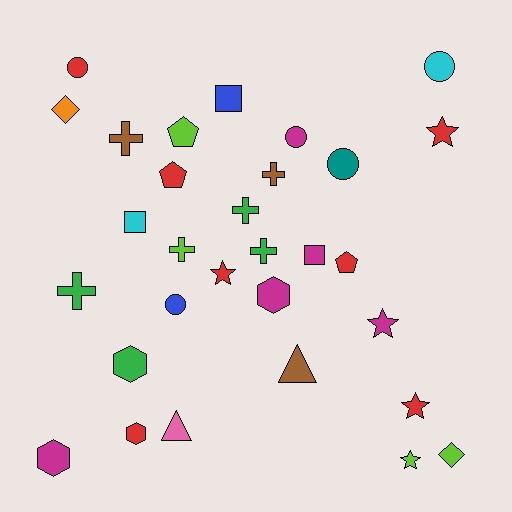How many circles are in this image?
There are 5 circles.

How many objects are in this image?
There are 30 objects.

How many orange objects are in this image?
There is 1 orange object.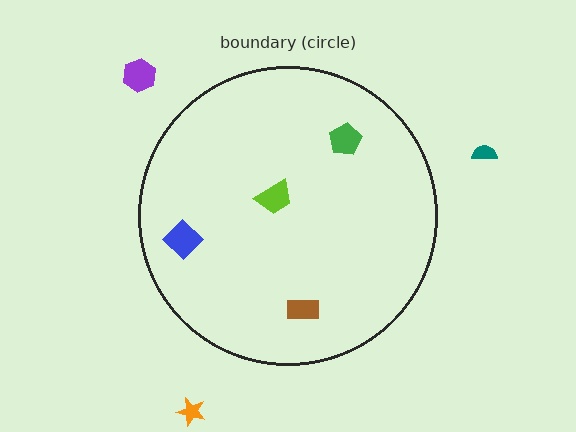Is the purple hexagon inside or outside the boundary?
Outside.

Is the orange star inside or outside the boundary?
Outside.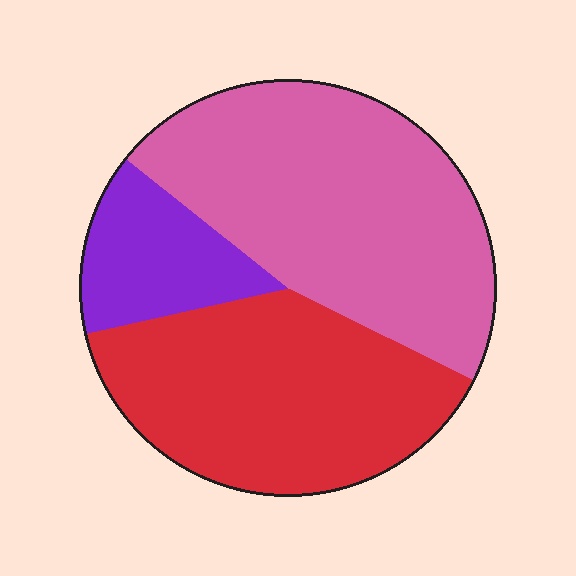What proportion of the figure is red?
Red covers around 40% of the figure.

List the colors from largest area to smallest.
From largest to smallest: pink, red, purple.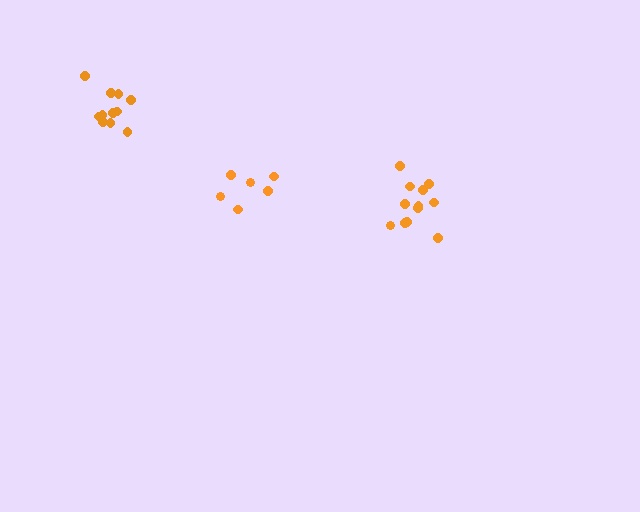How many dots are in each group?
Group 1: 6 dots, Group 2: 12 dots, Group 3: 11 dots (29 total).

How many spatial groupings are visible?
There are 3 spatial groupings.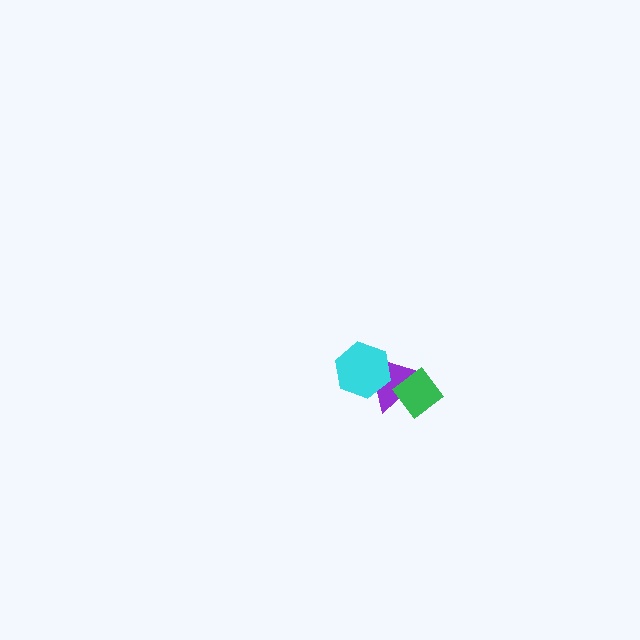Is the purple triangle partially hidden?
Yes, it is partially covered by another shape.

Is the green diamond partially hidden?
No, no other shape covers it.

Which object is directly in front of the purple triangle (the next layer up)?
The cyan hexagon is directly in front of the purple triangle.